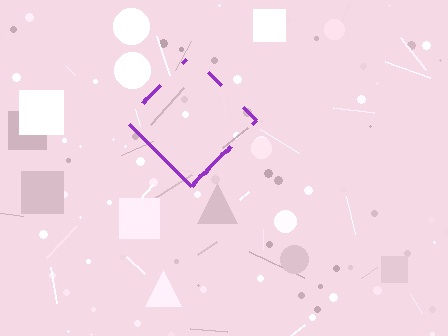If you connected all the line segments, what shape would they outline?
They would outline a diamond.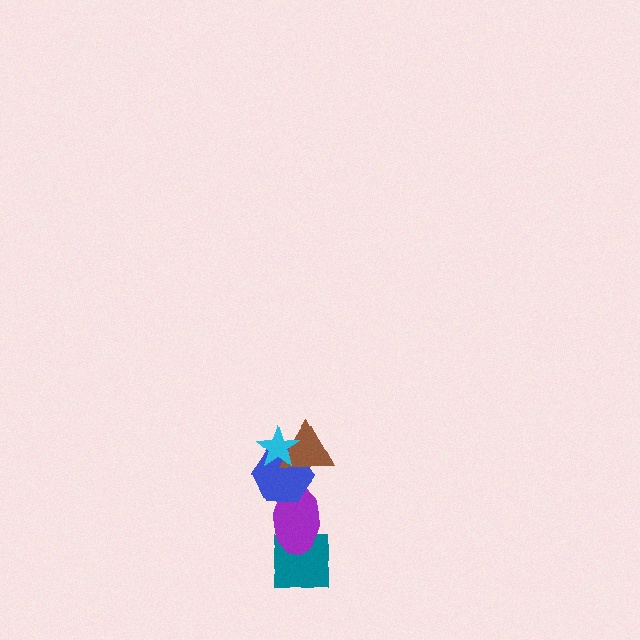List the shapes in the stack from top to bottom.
From top to bottom: the cyan star, the brown triangle, the blue hexagon, the purple ellipse, the teal square.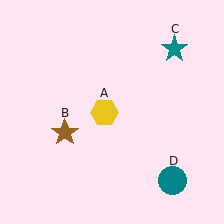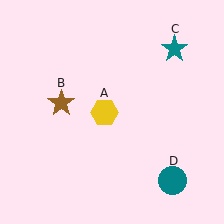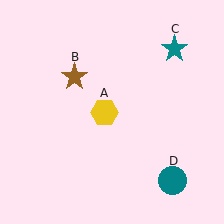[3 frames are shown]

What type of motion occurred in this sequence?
The brown star (object B) rotated clockwise around the center of the scene.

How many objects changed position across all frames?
1 object changed position: brown star (object B).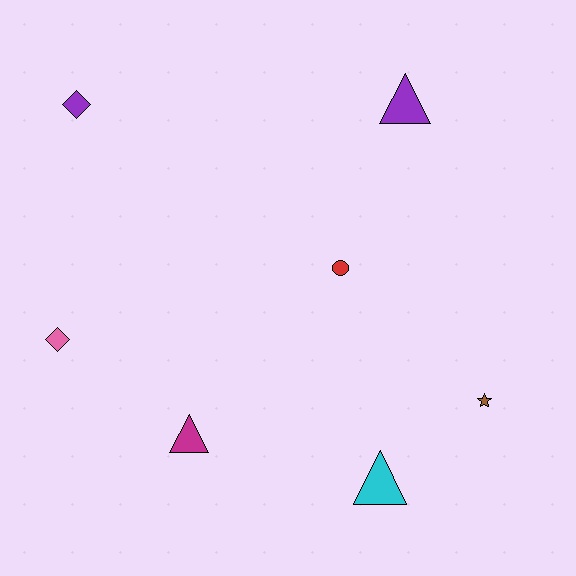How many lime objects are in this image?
There are no lime objects.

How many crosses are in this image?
There are no crosses.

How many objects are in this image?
There are 7 objects.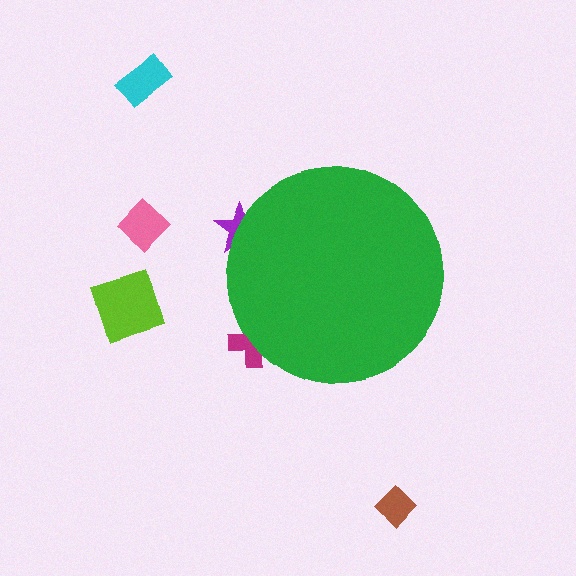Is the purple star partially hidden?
Yes, the purple star is partially hidden behind the green circle.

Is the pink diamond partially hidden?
No, the pink diamond is fully visible.